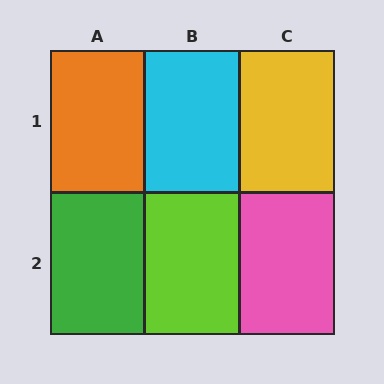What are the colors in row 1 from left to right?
Orange, cyan, yellow.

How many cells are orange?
1 cell is orange.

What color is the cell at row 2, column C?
Pink.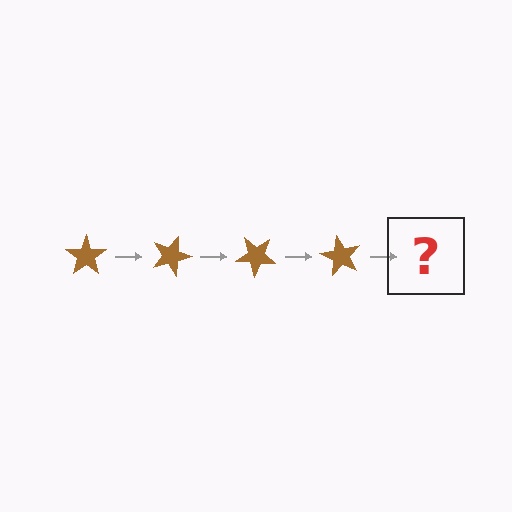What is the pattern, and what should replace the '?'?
The pattern is that the star rotates 20 degrees each step. The '?' should be a brown star rotated 80 degrees.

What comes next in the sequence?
The next element should be a brown star rotated 80 degrees.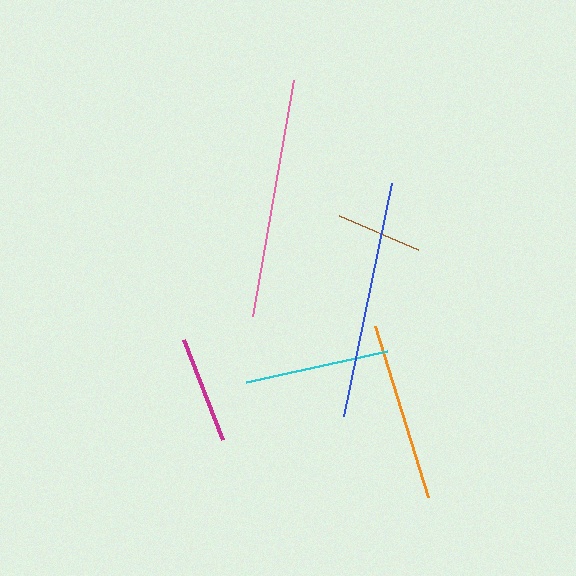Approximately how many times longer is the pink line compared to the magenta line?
The pink line is approximately 2.2 times the length of the magenta line.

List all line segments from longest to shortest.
From longest to shortest: pink, blue, orange, cyan, magenta, brown.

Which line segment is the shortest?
The brown line is the shortest at approximately 86 pixels.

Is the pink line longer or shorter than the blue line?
The pink line is longer than the blue line.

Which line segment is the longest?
The pink line is the longest at approximately 240 pixels.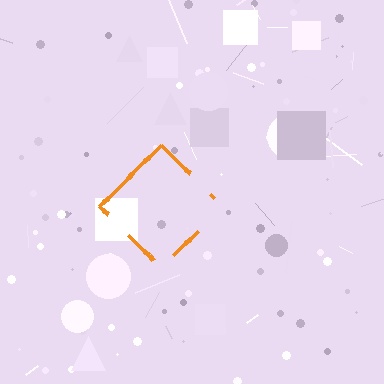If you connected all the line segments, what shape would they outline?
They would outline a diamond.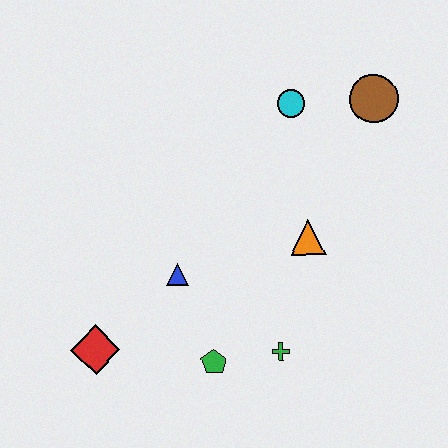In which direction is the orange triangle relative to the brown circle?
The orange triangle is below the brown circle.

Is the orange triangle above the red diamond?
Yes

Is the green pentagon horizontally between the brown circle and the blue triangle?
Yes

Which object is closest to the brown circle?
The cyan circle is closest to the brown circle.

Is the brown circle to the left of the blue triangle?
No